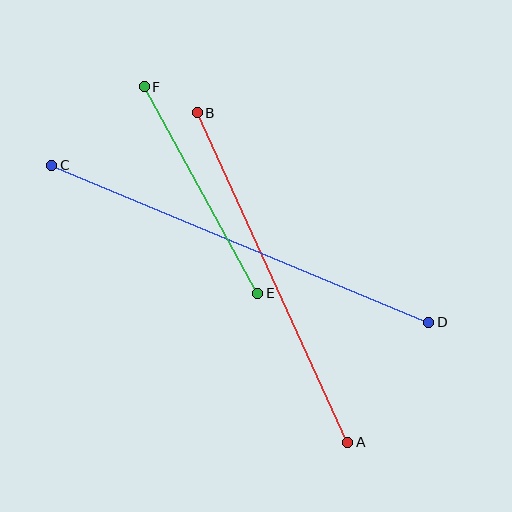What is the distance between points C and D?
The distance is approximately 408 pixels.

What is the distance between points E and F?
The distance is approximately 236 pixels.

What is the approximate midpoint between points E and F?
The midpoint is at approximately (201, 190) pixels.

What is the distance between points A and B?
The distance is approximately 362 pixels.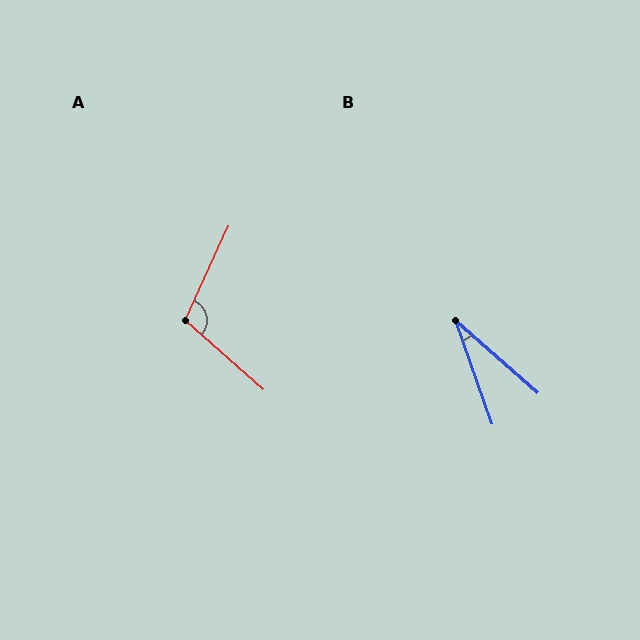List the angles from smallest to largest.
B (29°), A (107°).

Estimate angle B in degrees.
Approximately 29 degrees.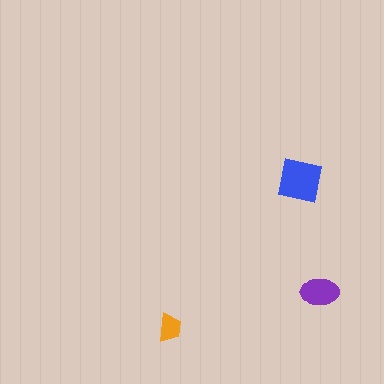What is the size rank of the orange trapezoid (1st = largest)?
3rd.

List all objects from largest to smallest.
The blue square, the purple ellipse, the orange trapezoid.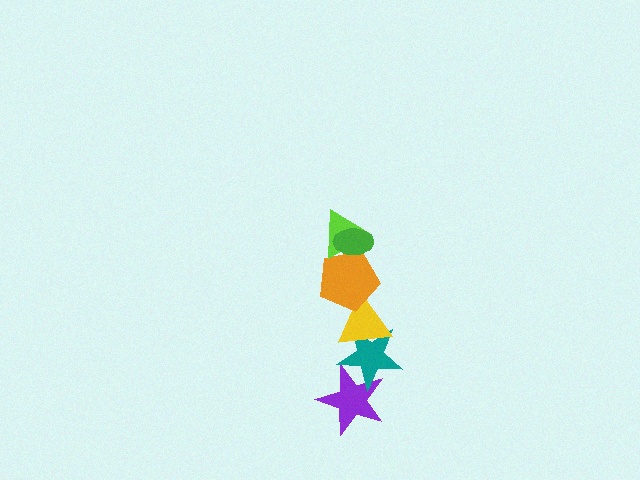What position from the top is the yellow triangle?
The yellow triangle is 4th from the top.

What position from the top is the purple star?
The purple star is 6th from the top.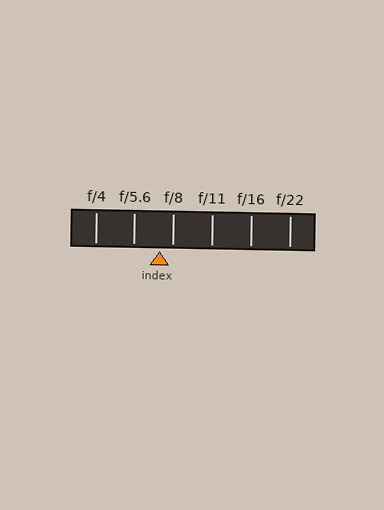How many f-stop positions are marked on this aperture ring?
There are 6 f-stop positions marked.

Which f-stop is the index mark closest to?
The index mark is closest to f/8.